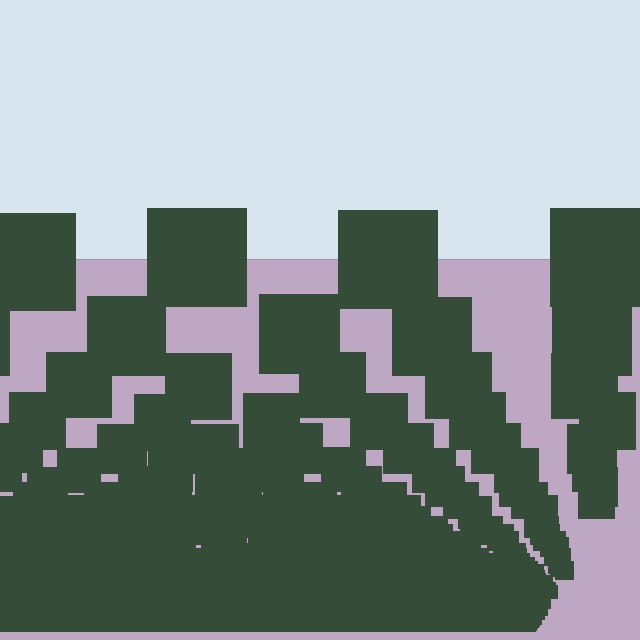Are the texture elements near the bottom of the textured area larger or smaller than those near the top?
Smaller. The gradient is inverted — elements near the bottom are smaller and denser.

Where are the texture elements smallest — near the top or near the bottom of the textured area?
Near the bottom.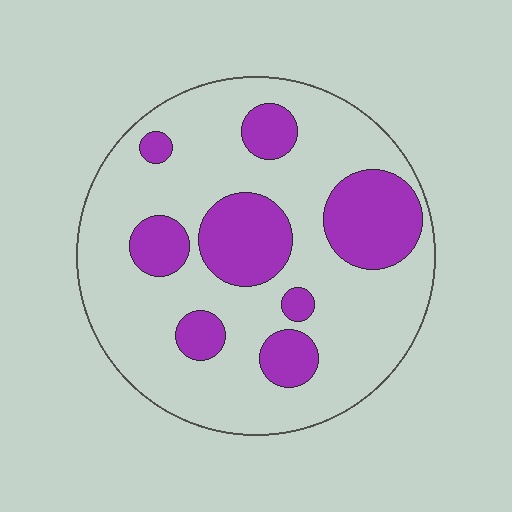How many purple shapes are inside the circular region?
8.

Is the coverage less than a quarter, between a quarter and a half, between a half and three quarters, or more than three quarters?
Between a quarter and a half.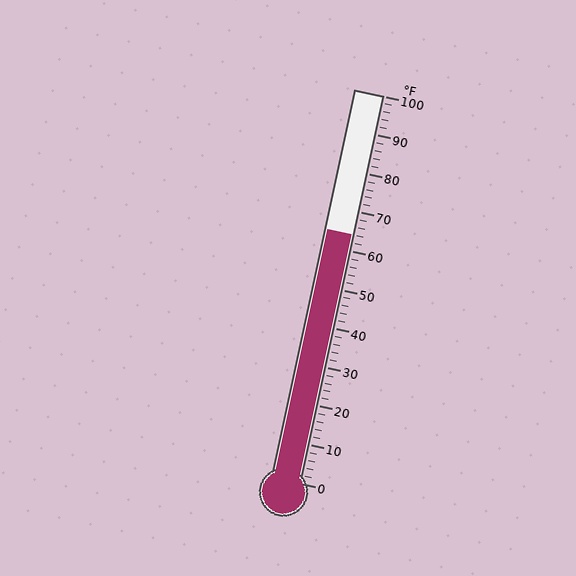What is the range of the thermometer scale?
The thermometer scale ranges from 0°F to 100°F.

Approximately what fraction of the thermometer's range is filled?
The thermometer is filled to approximately 65% of its range.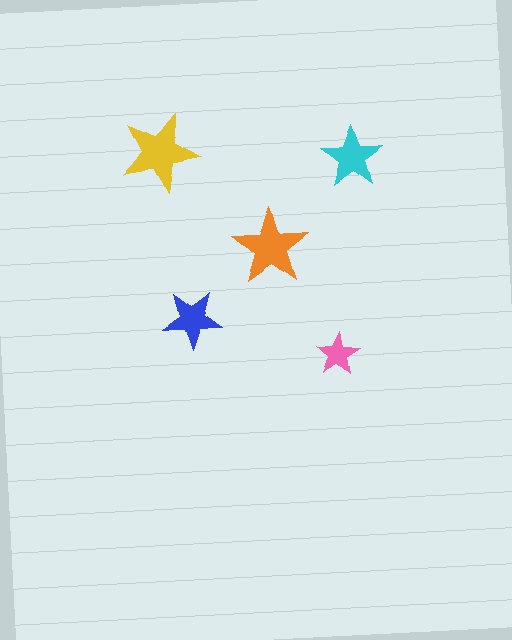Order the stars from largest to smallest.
the yellow one, the orange one, the cyan one, the blue one, the pink one.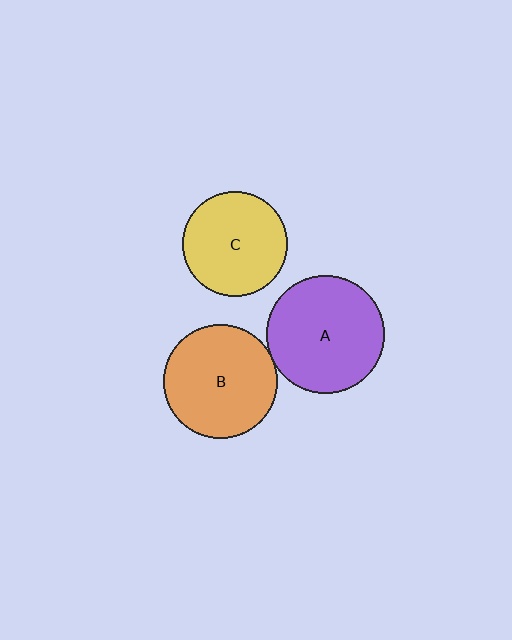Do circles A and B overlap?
Yes.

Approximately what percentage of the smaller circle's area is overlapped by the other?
Approximately 5%.